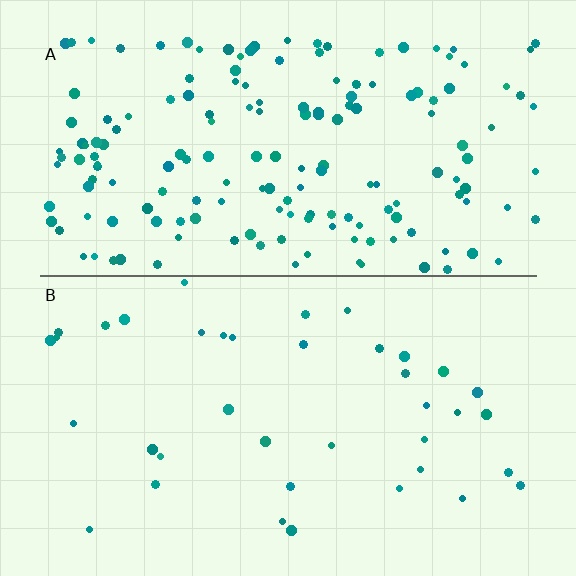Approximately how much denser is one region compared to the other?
Approximately 4.4× — region A over region B.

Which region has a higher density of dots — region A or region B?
A (the top).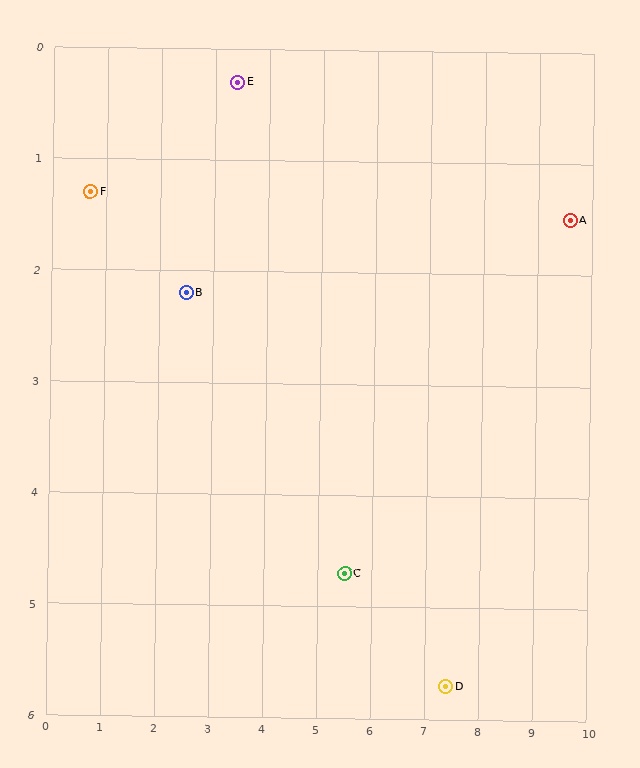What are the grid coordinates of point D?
Point D is at approximately (7.4, 5.7).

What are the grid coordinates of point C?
Point C is at approximately (5.5, 4.7).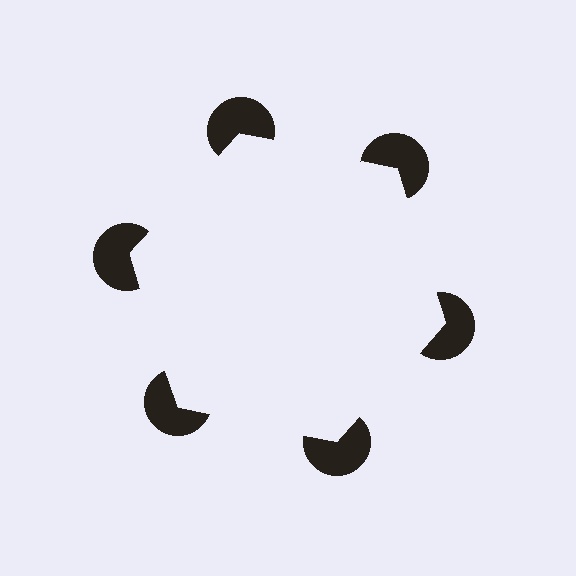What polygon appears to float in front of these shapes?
An illusory hexagon — its edges are inferred from the aligned wedge cuts in the pac-man discs, not physically drawn.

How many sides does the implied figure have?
6 sides.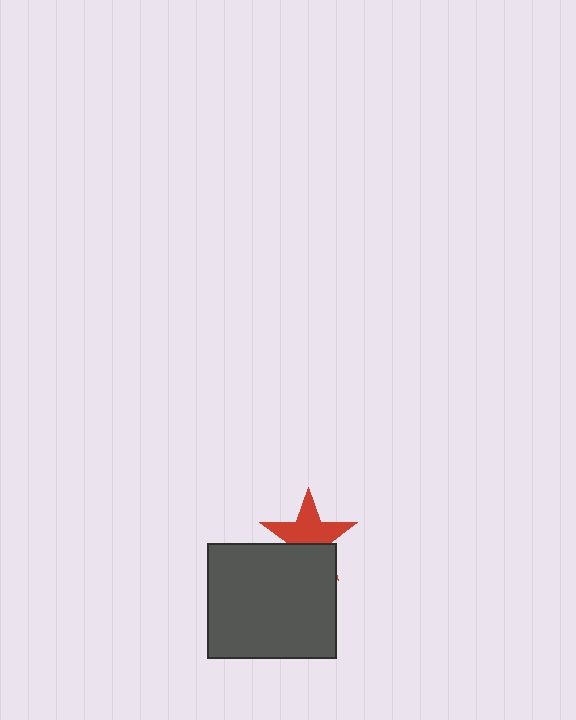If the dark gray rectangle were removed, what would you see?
You would see the complete red star.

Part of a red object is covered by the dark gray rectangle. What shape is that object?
It is a star.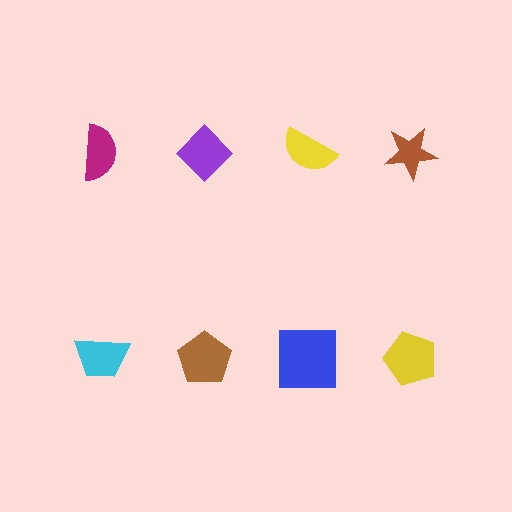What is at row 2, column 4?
A yellow pentagon.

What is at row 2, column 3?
A blue square.